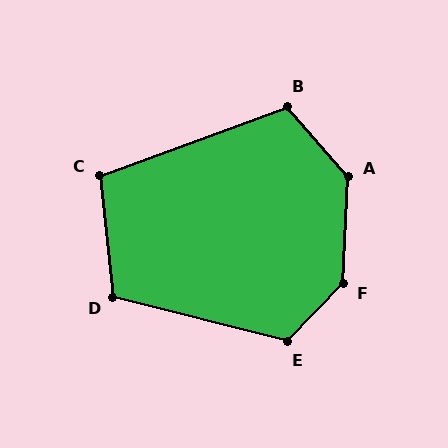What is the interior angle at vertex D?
Approximately 110 degrees (obtuse).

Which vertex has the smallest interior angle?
C, at approximately 104 degrees.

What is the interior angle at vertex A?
Approximately 136 degrees (obtuse).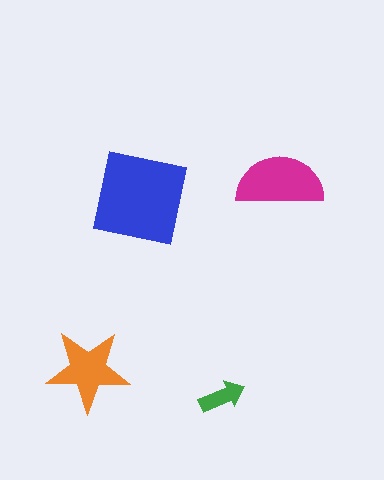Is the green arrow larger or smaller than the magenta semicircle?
Smaller.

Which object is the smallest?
The green arrow.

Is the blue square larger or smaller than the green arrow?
Larger.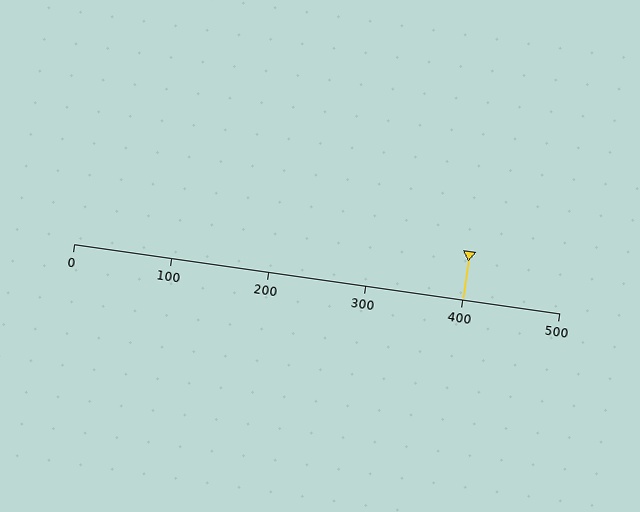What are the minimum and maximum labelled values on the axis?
The axis runs from 0 to 500.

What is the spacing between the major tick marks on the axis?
The major ticks are spaced 100 apart.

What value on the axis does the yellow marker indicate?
The marker indicates approximately 400.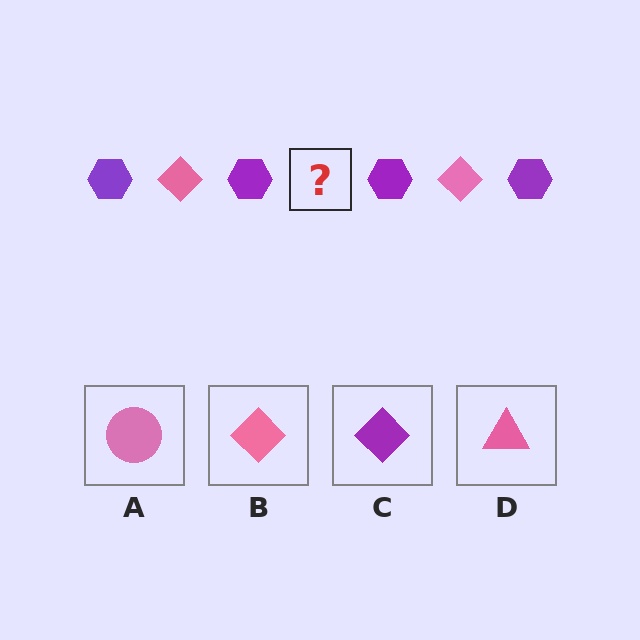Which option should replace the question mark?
Option B.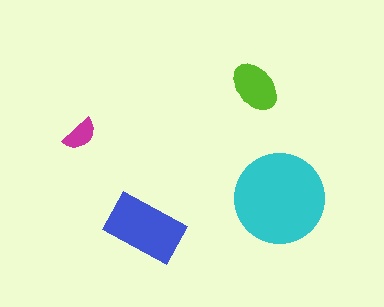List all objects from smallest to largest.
The magenta semicircle, the lime ellipse, the blue rectangle, the cyan circle.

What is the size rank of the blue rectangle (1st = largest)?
2nd.